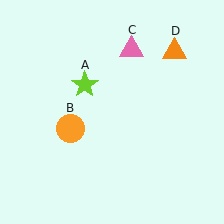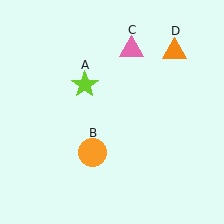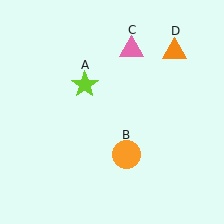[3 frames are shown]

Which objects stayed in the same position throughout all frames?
Lime star (object A) and pink triangle (object C) and orange triangle (object D) remained stationary.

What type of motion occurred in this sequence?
The orange circle (object B) rotated counterclockwise around the center of the scene.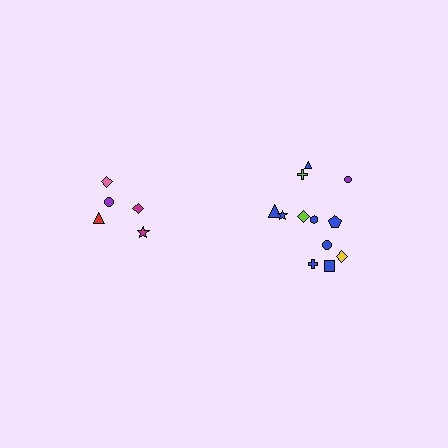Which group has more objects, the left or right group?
The right group.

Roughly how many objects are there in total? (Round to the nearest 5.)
Roughly 15 objects in total.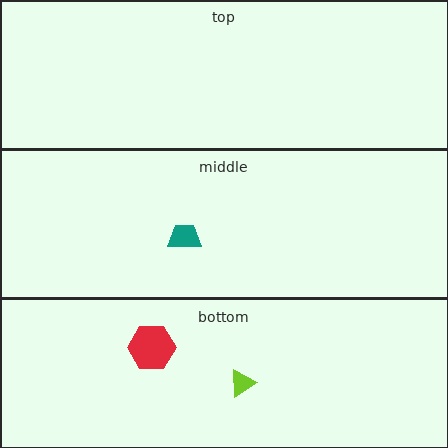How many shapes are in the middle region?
1.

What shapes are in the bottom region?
The red hexagon, the lime triangle.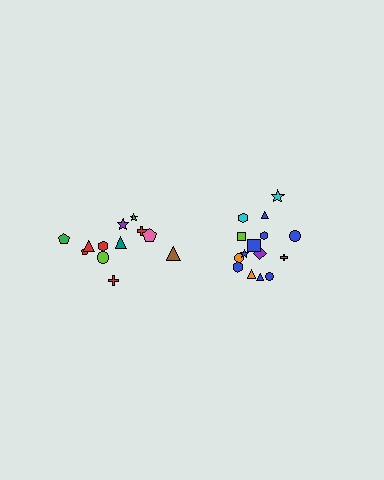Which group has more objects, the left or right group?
The right group.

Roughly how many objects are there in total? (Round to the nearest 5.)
Roughly 25 objects in total.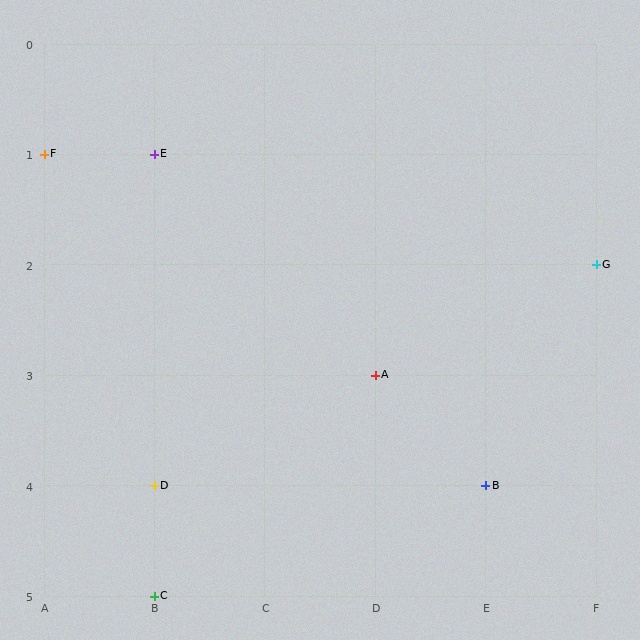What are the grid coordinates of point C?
Point C is at grid coordinates (B, 5).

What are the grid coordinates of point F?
Point F is at grid coordinates (A, 1).